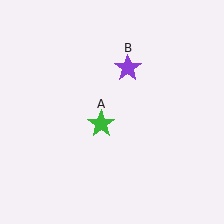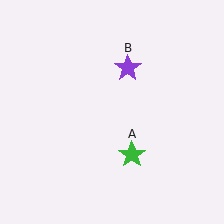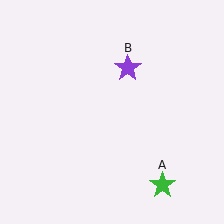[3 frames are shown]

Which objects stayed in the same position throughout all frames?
Purple star (object B) remained stationary.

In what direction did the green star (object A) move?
The green star (object A) moved down and to the right.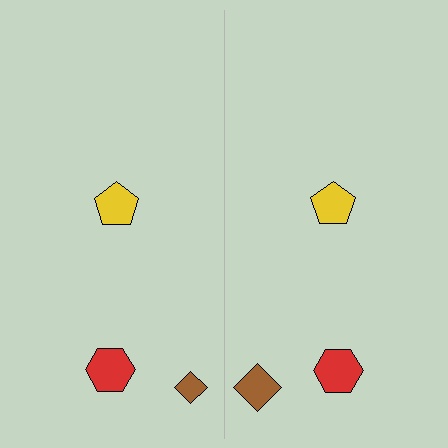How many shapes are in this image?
There are 6 shapes in this image.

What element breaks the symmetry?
The brown diamond on the right side has a different size than its mirror counterpart.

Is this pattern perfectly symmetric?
No, the pattern is not perfectly symmetric. The brown diamond on the right side has a different size than its mirror counterpart.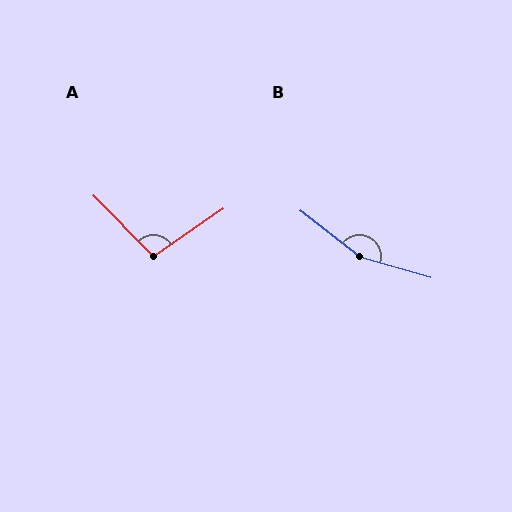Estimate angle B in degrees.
Approximately 158 degrees.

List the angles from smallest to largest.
A (100°), B (158°).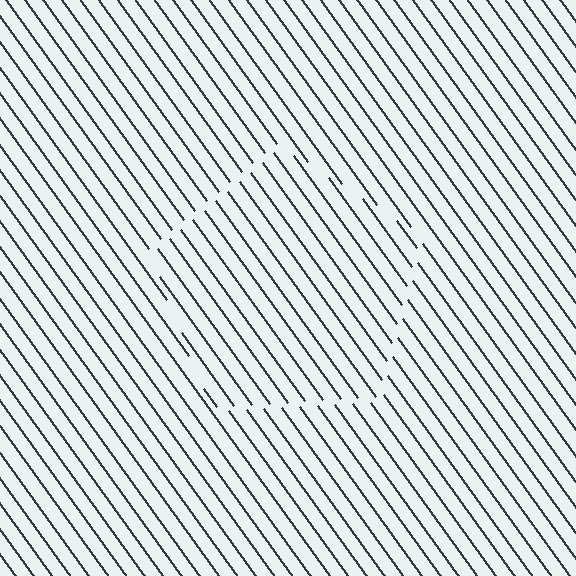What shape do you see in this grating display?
An illusory pentagon. The interior of the shape contains the same grating, shifted by half a period — the contour is defined by the phase discontinuity where line-ends from the inner and outer gratings abut.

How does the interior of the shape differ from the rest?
The interior of the shape contains the same grating, shifted by half a period — the contour is defined by the phase discontinuity where line-ends from the inner and outer gratings abut.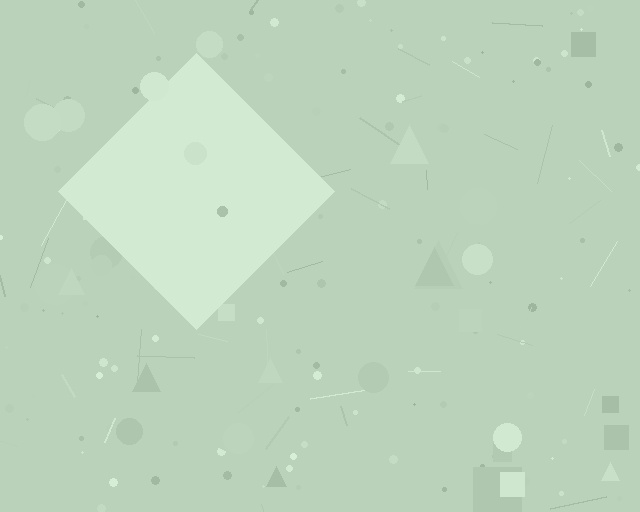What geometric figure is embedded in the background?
A diamond is embedded in the background.